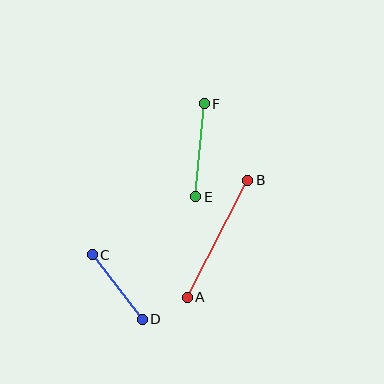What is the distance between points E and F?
The distance is approximately 93 pixels.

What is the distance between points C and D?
The distance is approximately 82 pixels.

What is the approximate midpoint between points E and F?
The midpoint is at approximately (200, 150) pixels.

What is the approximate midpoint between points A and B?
The midpoint is at approximately (217, 239) pixels.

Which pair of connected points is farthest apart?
Points A and B are farthest apart.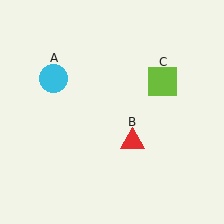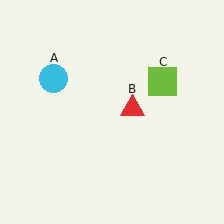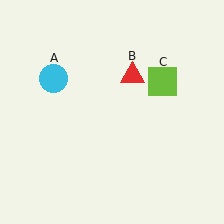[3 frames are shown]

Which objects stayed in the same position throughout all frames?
Cyan circle (object A) and lime square (object C) remained stationary.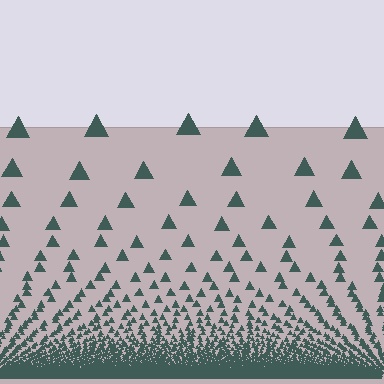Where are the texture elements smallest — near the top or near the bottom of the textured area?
Near the bottom.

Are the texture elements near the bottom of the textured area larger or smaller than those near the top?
Smaller. The gradient is inverted — elements near the bottom are smaller and denser.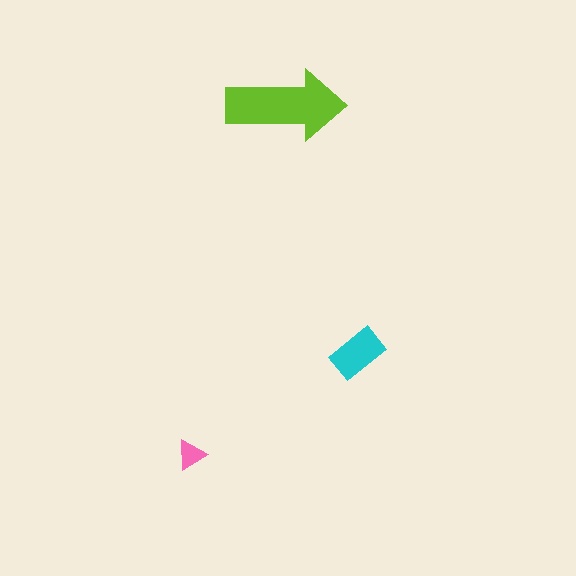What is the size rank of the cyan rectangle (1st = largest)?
2nd.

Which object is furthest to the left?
The pink triangle is leftmost.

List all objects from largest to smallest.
The lime arrow, the cyan rectangle, the pink triangle.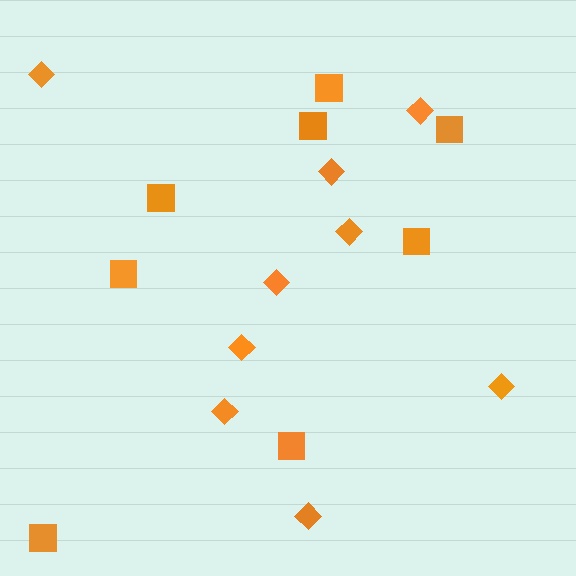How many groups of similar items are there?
There are 2 groups: one group of diamonds (9) and one group of squares (8).